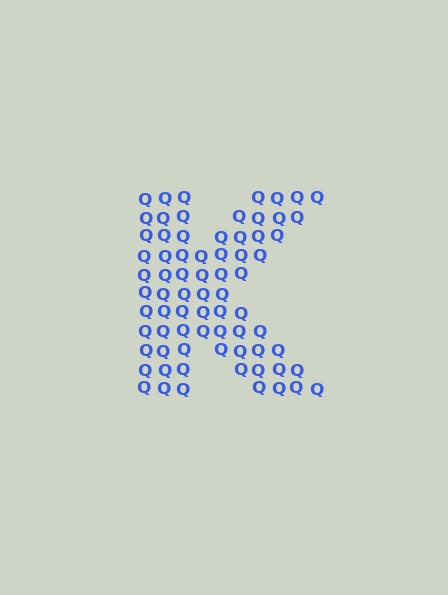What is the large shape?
The large shape is the letter K.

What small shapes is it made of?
It is made of small letter Q's.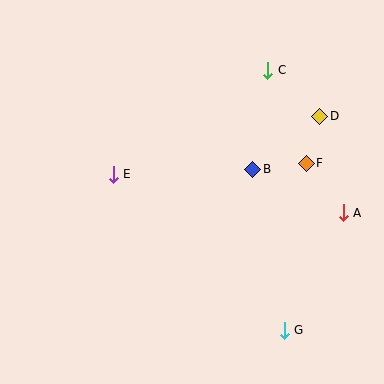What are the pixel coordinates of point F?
Point F is at (306, 163).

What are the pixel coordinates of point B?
Point B is at (253, 169).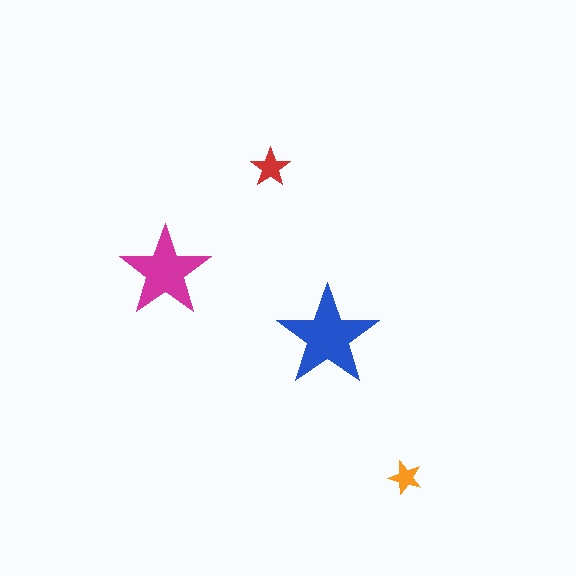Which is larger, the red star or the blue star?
The blue one.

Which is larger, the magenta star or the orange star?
The magenta one.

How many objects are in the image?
There are 4 objects in the image.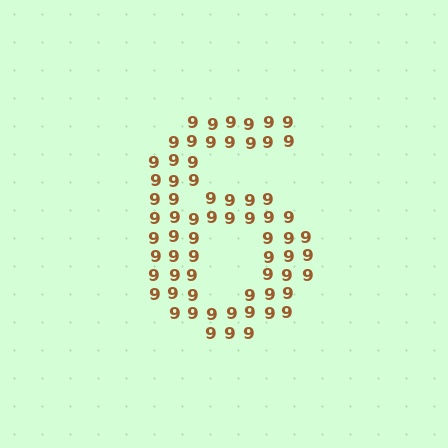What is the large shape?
The large shape is the digit 6.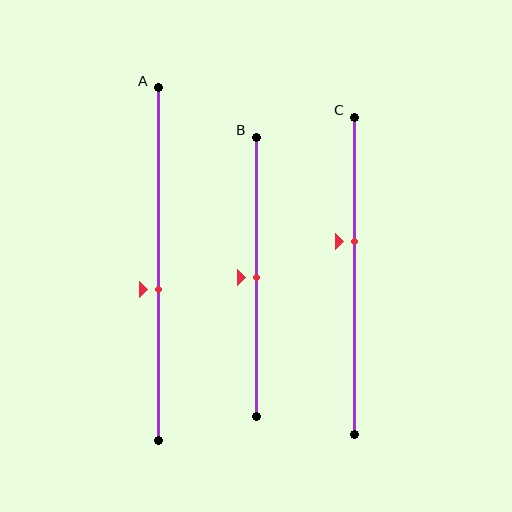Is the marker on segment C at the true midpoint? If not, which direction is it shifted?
No, the marker on segment C is shifted upward by about 11% of the segment length.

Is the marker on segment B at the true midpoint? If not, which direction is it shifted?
Yes, the marker on segment B is at the true midpoint.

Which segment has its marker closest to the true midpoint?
Segment B has its marker closest to the true midpoint.